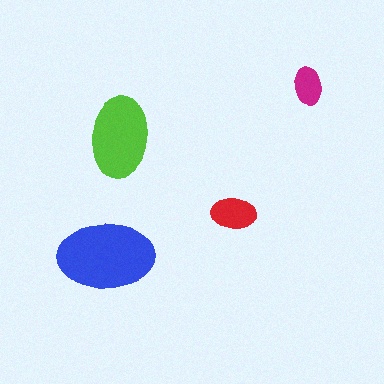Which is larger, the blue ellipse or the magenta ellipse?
The blue one.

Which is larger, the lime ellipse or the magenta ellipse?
The lime one.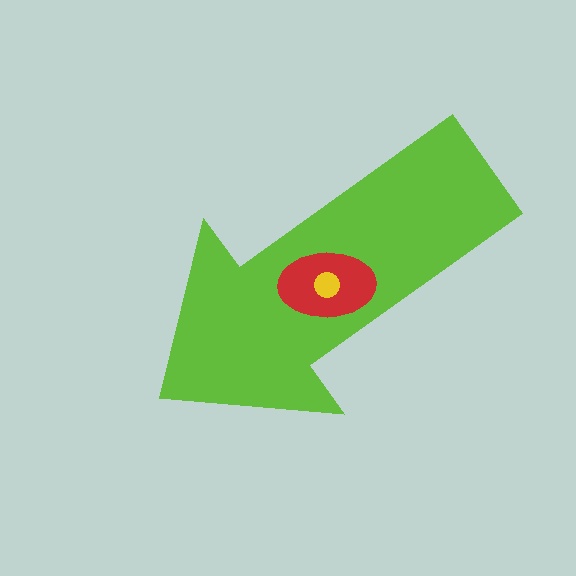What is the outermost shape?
The lime arrow.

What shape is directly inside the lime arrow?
The red ellipse.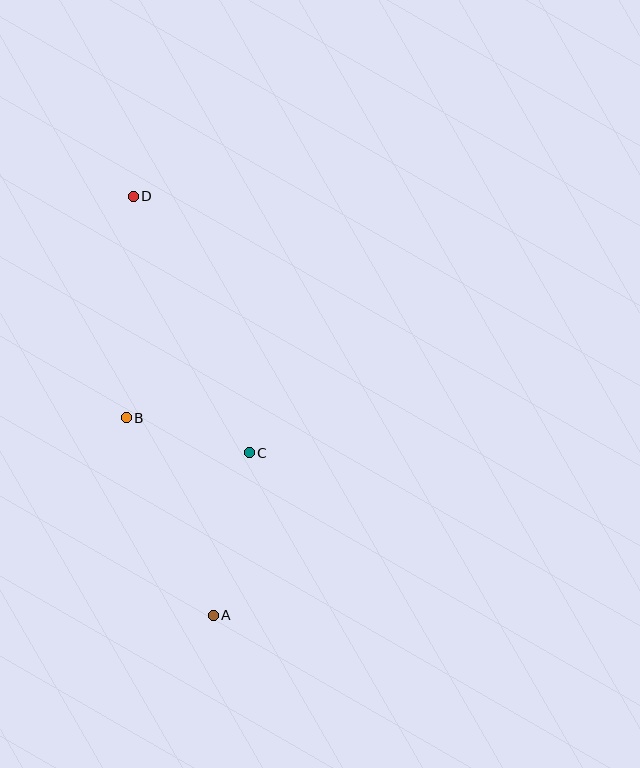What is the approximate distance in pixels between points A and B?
The distance between A and B is approximately 216 pixels.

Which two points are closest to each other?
Points B and C are closest to each other.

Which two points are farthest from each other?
Points A and D are farthest from each other.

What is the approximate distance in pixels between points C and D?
The distance between C and D is approximately 282 pixels.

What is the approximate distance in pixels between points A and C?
The distance between A and C is approximately 166 pixels.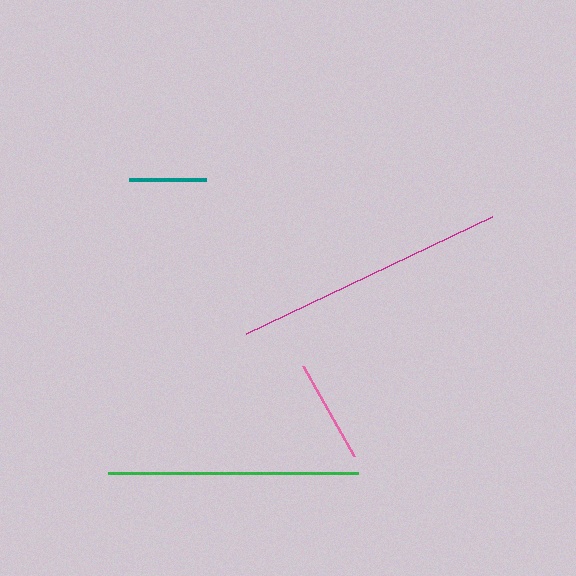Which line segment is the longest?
The magenta line is the longest at approximately 272 pixels.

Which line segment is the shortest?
The teal line is the shortest at approximately 77 pixels.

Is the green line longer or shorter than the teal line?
The green line is longer than the teal line.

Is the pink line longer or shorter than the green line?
The green line is longer than the pink line.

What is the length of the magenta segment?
The magenta segment is approximately 272 pixels long.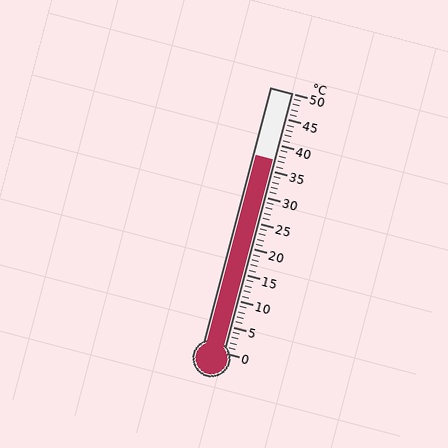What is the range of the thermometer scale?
The thermometer scale ranges from 0°C to 50°C.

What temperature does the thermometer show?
The thermometer shows approximately 37°C.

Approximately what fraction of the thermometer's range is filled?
The thermometer is filled to approximately 75% of its range.